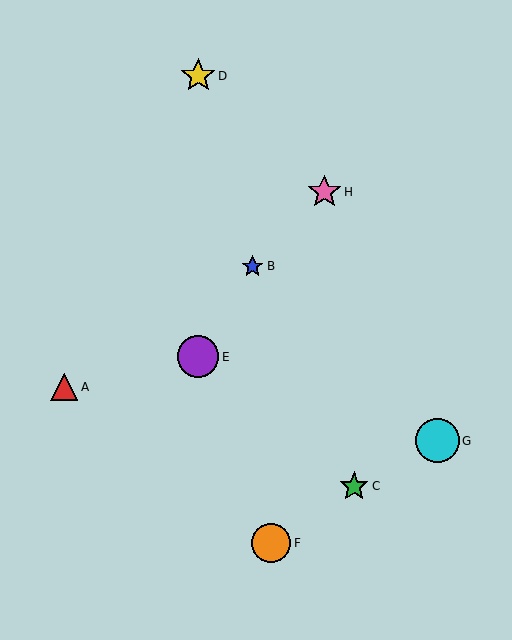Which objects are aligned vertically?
Objects D, E are aligned vertically.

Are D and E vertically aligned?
Yes, both are at x≈198.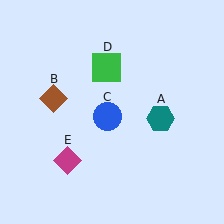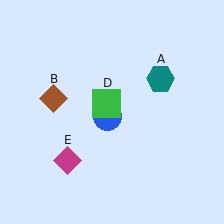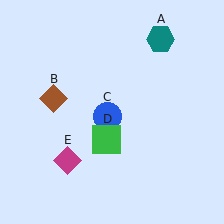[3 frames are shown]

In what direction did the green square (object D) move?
The green square (object D) moved down.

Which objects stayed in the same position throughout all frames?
Brown diamond (object B) and blue circle (object C) and magenta diamond (object E) remained stationary.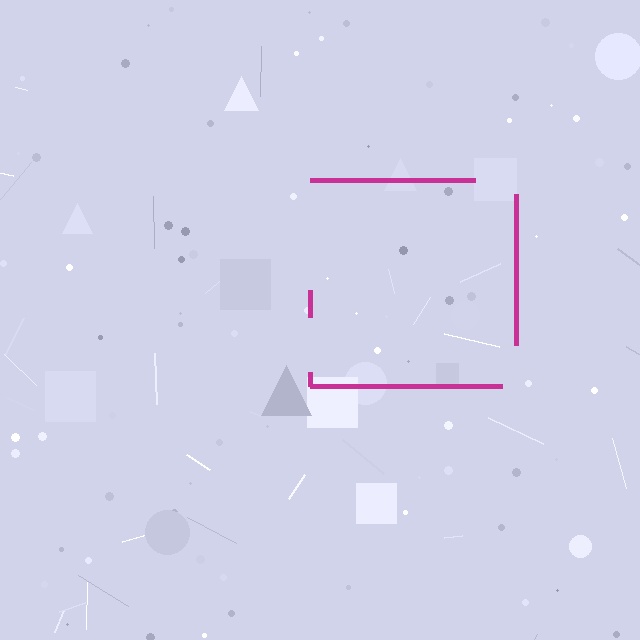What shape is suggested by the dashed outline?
The dashed outline suggests a square.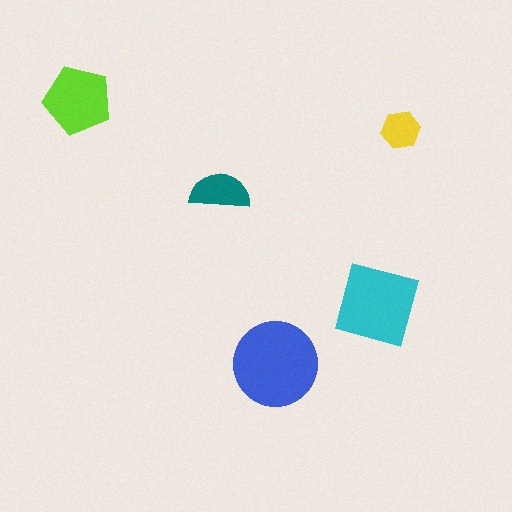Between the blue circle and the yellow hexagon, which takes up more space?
The blue circle.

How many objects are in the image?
There are 5 objects in the image.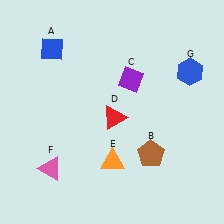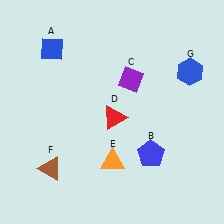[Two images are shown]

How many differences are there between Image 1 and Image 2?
There are 2 differences between the two images.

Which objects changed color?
B changed from brown to blue. F changed from pink to brown.